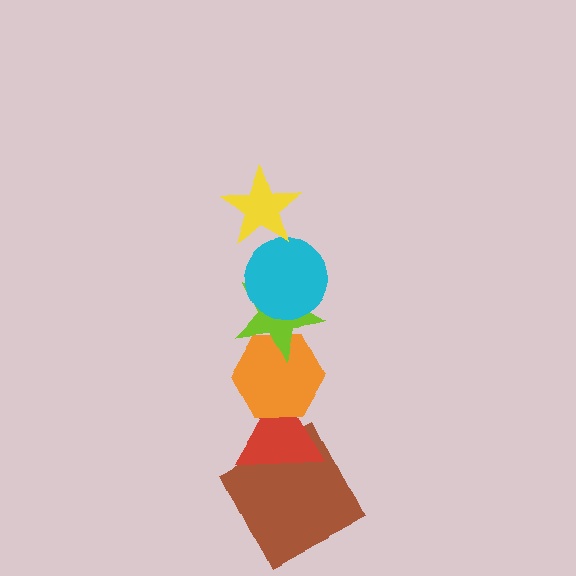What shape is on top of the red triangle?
The orange hexagon is on top of the red triangle.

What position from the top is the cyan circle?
The cyan circle is 2nd from the top.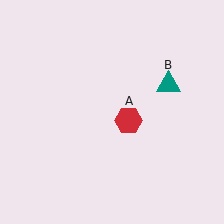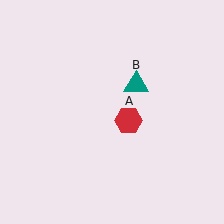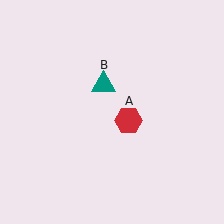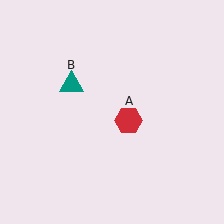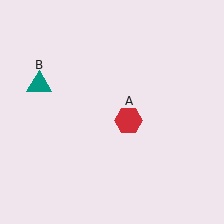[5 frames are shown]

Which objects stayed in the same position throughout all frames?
Red hexagon (object A) remained stationary.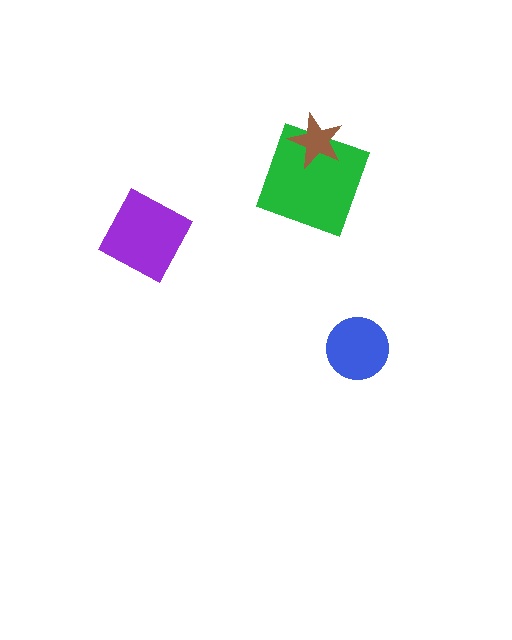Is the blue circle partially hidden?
No, no other shape covers it.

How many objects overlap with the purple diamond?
0 objects overlap with the purple diamond.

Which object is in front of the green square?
The brown star is in front of the green square.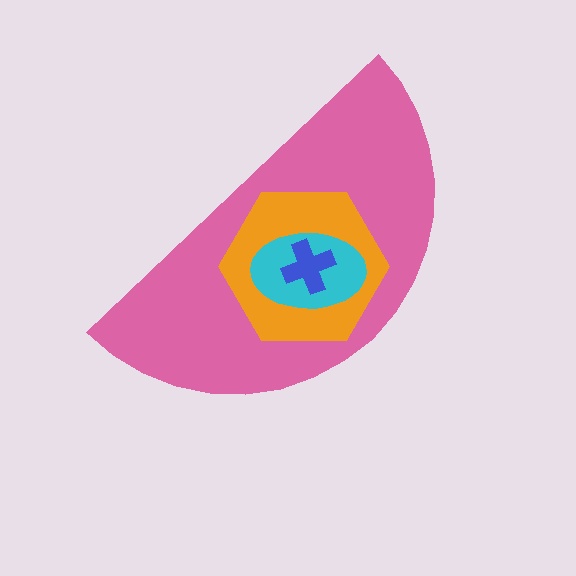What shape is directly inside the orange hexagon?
The cyan ellipse.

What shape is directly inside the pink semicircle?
The orange hexagon.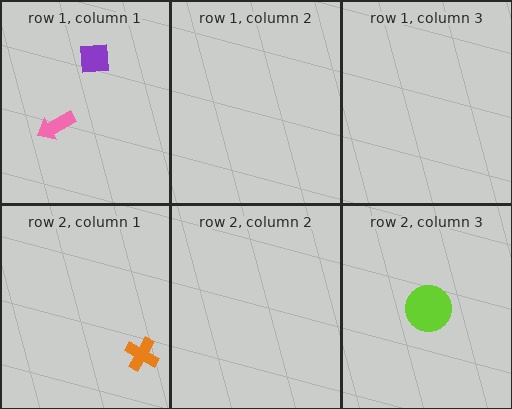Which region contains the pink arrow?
The row 1, column 1 region.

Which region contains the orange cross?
The row 2, column 1 region.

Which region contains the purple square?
The row 1, column 1 region.